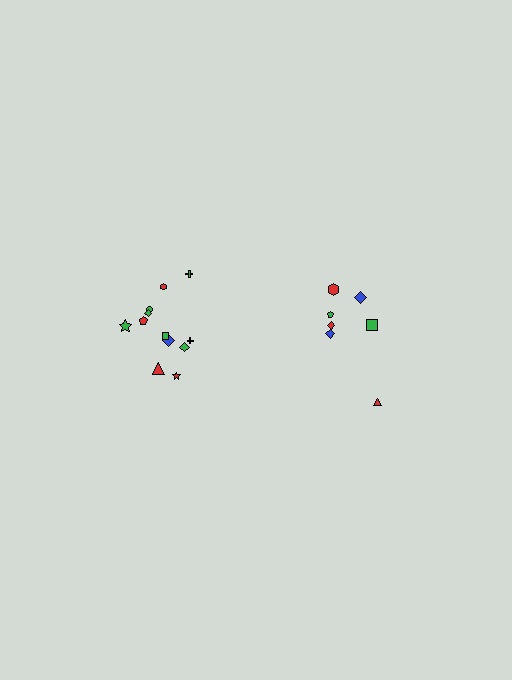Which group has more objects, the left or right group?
The left group.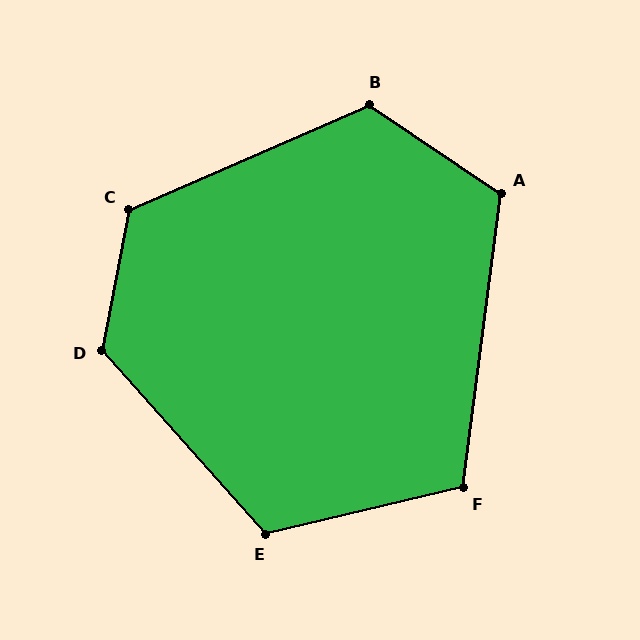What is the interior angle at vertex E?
Approximately 119 degrees (obtuse).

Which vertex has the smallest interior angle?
F, at approximately 110 degrees.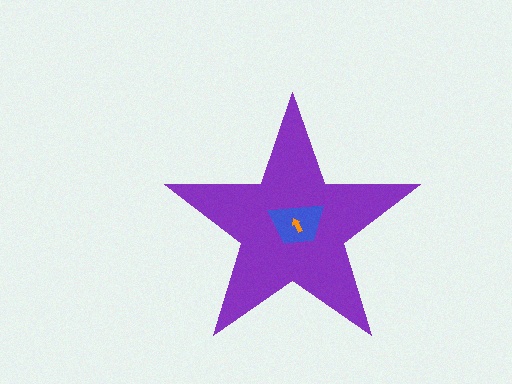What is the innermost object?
The orange arrow.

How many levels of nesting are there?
3.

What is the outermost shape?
The purple star.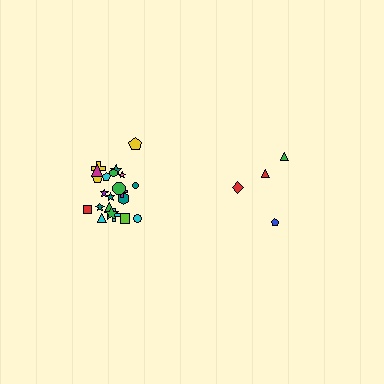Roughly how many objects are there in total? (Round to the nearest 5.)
Roughly 25 objects in total.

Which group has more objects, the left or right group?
The left group.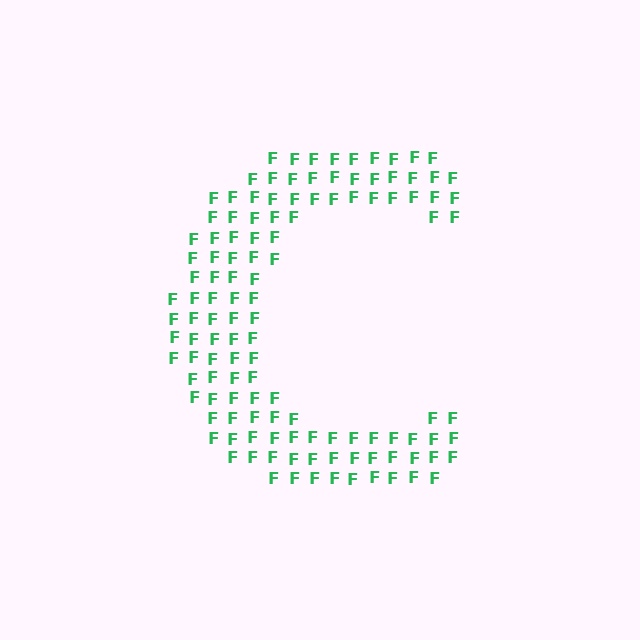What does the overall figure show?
The overall figure shows the letter C.